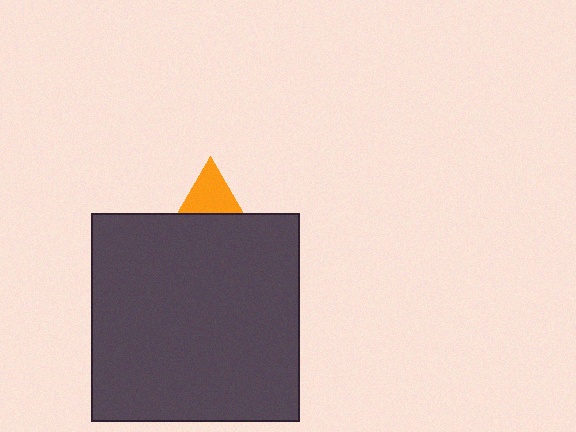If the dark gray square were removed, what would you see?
You would see the complete orange triangle.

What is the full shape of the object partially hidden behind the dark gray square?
The partially hidden object is an orange triangle.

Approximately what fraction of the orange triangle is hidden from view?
Roughly 64% of the orange triangle is hidden behind the dark gray square.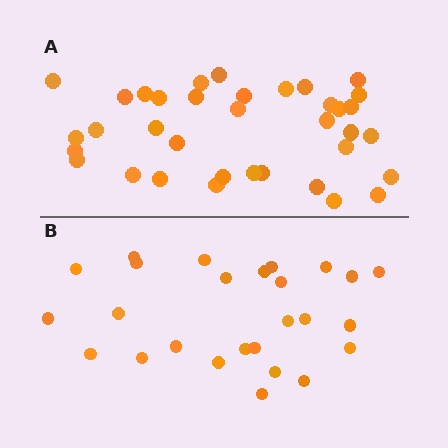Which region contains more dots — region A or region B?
Region A (the top region) has more dots.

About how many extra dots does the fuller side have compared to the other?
Region A has roughly 10 or so more dots than region B.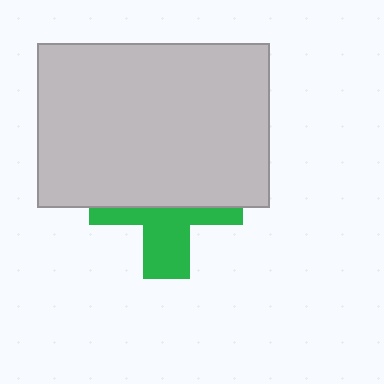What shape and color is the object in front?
The object in front is a light gray rectangle.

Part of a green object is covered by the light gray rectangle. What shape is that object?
It is a cross.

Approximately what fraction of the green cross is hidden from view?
Roughly 57% of the green cross is hidden behind the light gray rectangle.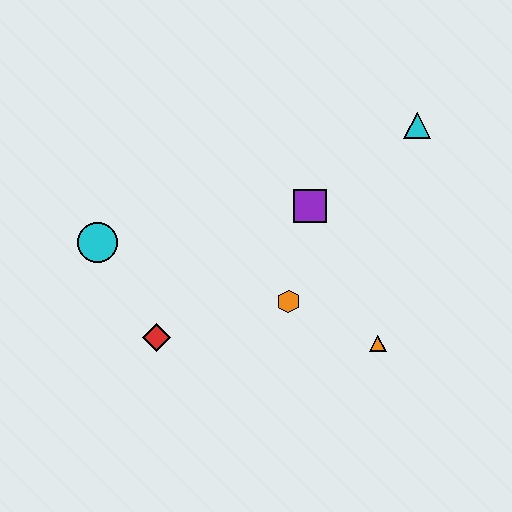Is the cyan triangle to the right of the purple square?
Yes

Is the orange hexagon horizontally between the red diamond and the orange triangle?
Yes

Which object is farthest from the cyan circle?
The cyan triangle is farthest from the cyan circle.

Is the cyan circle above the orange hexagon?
Yes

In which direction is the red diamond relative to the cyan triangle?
The red diamond is to the left of the cyan triangle.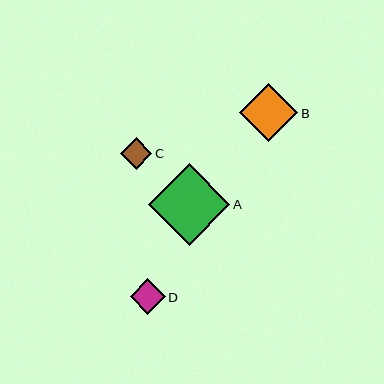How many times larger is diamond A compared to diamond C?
Diamond A is approximately 2.6 times the size of diamond C.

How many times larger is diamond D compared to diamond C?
Diamond D is approximately 1.1 times the size of diamond C.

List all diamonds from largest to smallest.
From largest to smallest: A, B, D, C.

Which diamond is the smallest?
Diamond C is the smallest with a size of approximately 32 pixels.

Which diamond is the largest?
Diamond A is the largest with a size of approximately 81 pixels.